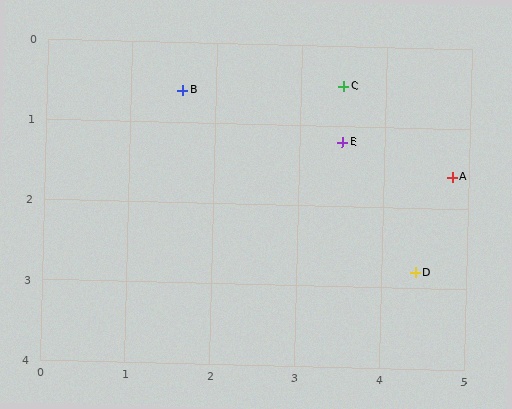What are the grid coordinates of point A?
Point A is at approximately (4.8, 1.6).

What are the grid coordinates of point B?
Point B is at approximately (1.6, 0.6).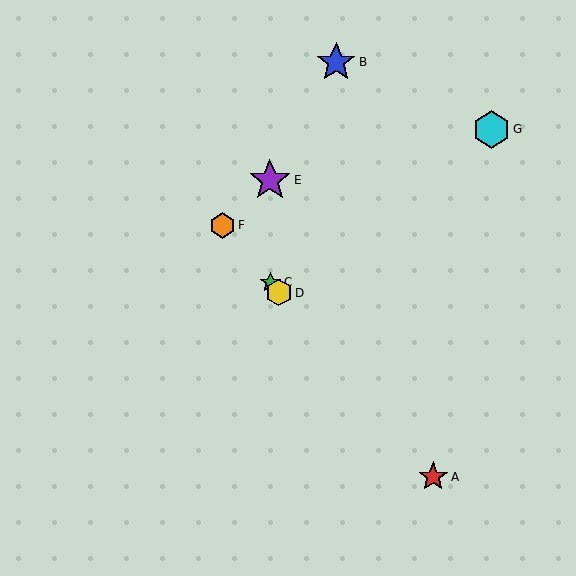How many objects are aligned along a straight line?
4 objects (A, C, D, F) are aligned along a straight line.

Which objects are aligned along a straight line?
Objects A, C, D, F are aligned along a straight line.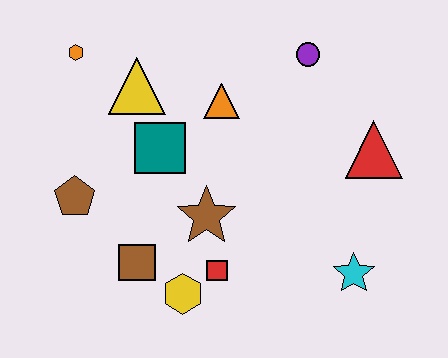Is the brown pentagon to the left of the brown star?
Yes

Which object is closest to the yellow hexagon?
The red square is closest to the yellow hexagon.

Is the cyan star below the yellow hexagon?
No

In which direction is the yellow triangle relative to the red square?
The yellow triangle is above the red square.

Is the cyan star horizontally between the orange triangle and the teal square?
No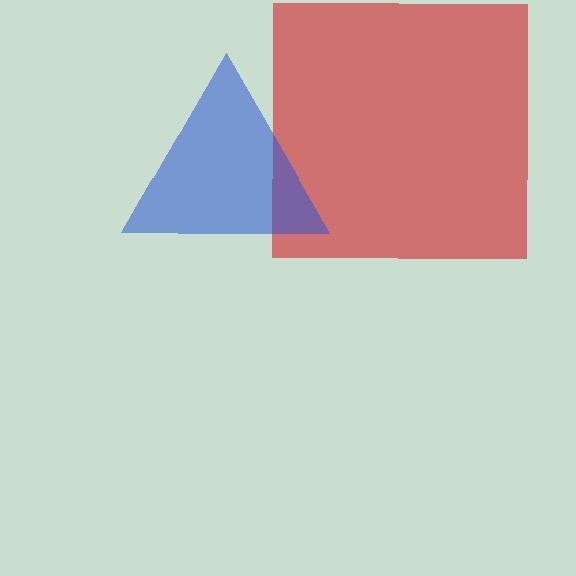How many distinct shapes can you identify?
There are 2 distinct shapes: a red square, a blue triangle.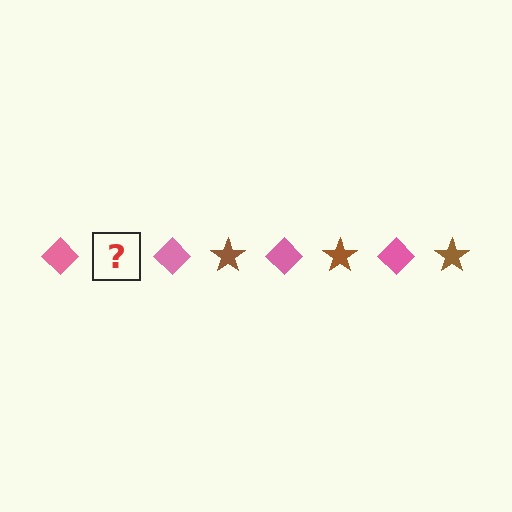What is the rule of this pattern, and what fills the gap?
The rule is that the pattern alternates between pink diamond and brown star. The gap should be filled with a brown star.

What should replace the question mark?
The question mark should be replaced with a brown star.